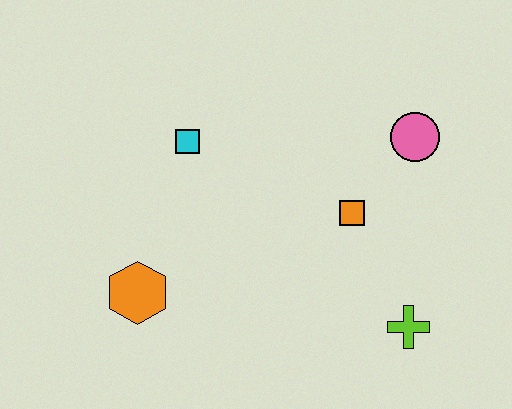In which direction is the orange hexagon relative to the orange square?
The orange hexagon is to the left of the orange square.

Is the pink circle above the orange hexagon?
Yes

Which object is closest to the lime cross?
The orange square is closest to the lime cross.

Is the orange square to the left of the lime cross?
Yes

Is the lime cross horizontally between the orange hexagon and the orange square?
No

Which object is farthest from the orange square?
The orange hexagon is farthest from the orange square.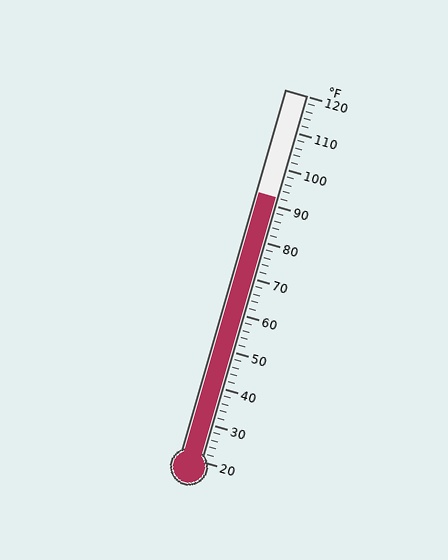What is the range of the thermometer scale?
The thermometer scale ranges from 20°F to 120°F.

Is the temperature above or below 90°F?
The temperature is above 90°F.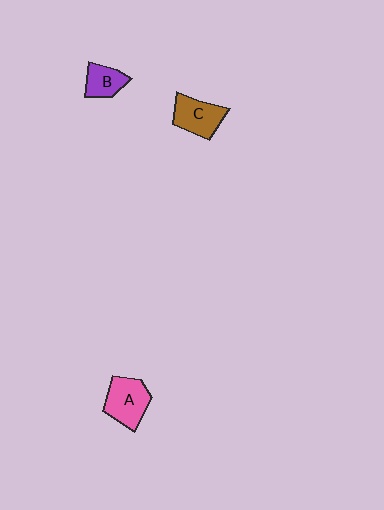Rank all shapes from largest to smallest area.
From largest to smallest: A (pink), C (brown), B (purple).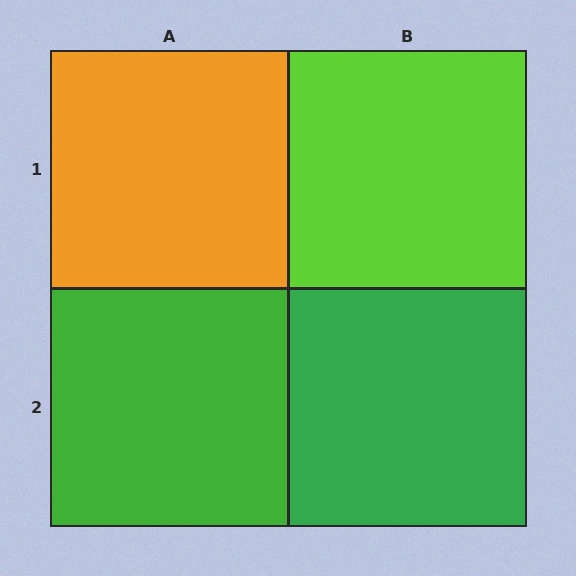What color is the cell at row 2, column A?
Green.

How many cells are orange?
1 cell is orange.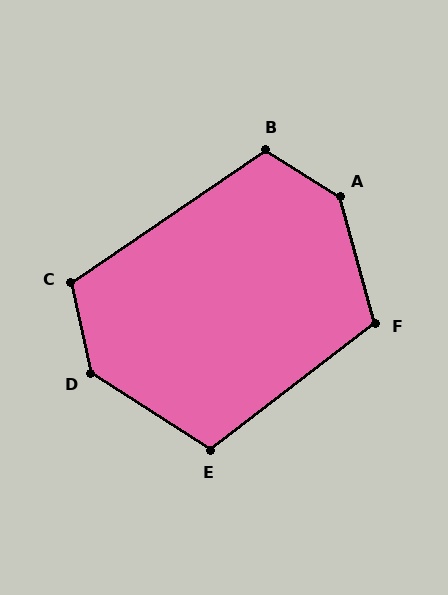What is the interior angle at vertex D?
Approximately 135 degrees (obtuse).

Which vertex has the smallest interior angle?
E, at approximately 110 degrees.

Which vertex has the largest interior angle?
A, at approximately 138 degrees.